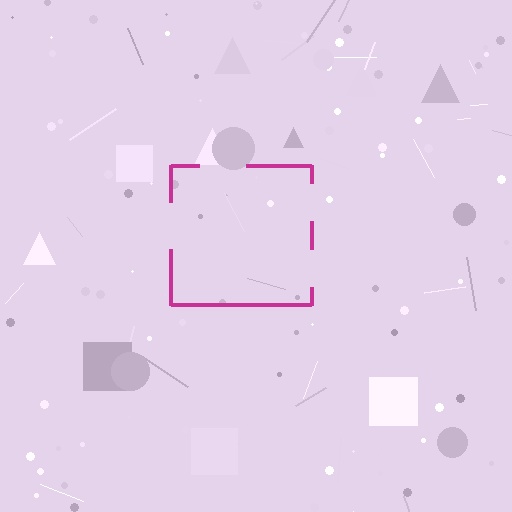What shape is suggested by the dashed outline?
The dashed outline suggests a square.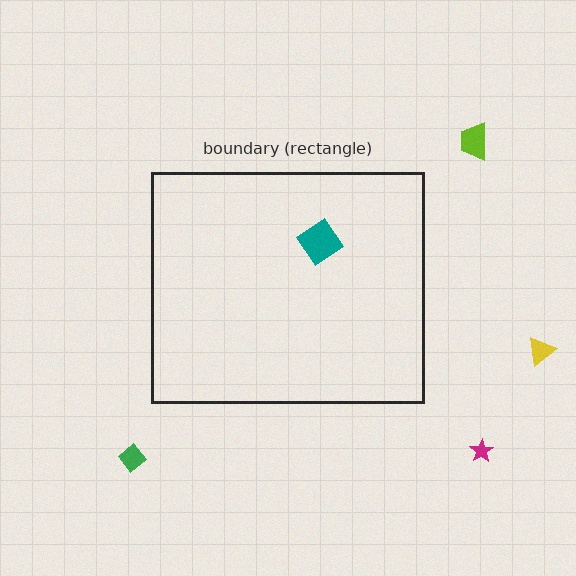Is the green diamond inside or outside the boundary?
Outside.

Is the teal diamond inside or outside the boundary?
Inside.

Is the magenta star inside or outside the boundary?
Outside.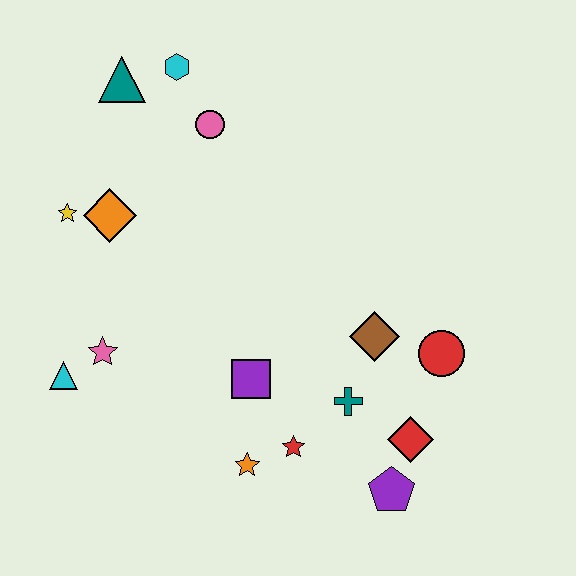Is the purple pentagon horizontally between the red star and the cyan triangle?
No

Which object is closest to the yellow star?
The orange diamond is closest to the yellow star.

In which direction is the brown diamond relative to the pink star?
The brown diamond is to the right of the pink star.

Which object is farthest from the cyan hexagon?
The purple pentagon is farthest from the cyan hexagon.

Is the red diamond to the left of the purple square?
No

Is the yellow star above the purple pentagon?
Yes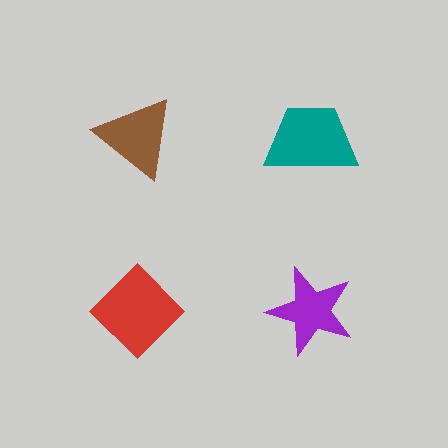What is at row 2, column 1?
A red diamond.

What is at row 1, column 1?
A brown triangle.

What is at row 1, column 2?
A teal trapezoid.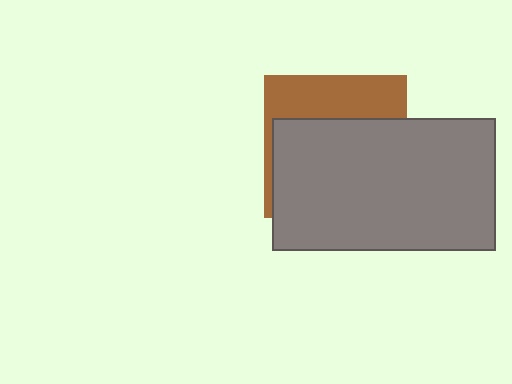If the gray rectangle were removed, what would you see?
You would see the complete brown square.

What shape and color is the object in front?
The object in front is a gray rectangle.